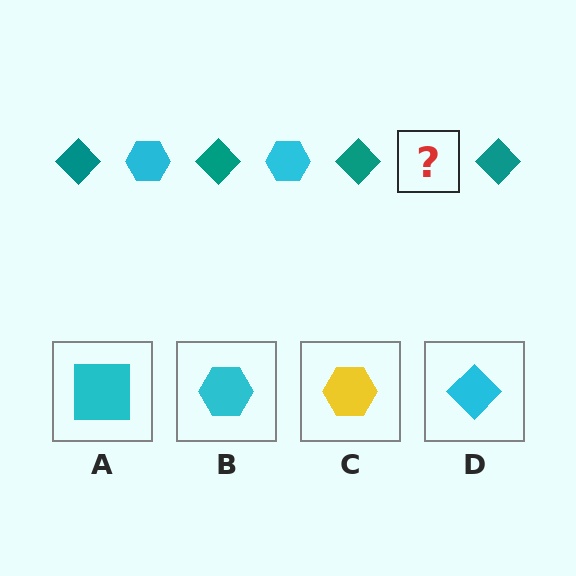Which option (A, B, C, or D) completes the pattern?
B.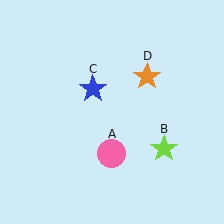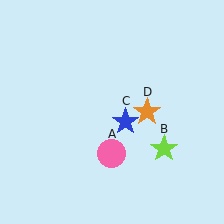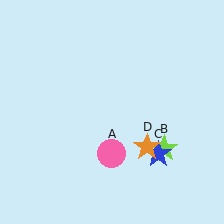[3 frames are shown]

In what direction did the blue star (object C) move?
The blue star (object C) moved down and to the right.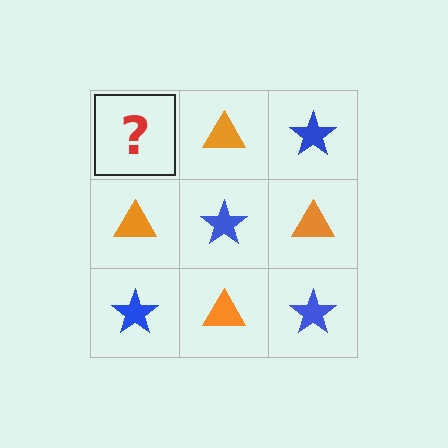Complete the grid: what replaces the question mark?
The question mark should be replaced with a blue star.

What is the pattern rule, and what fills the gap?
The rule is that it alternates blue star and orange triangle in a checkerboard pattern. The gap should be filled with a blue star.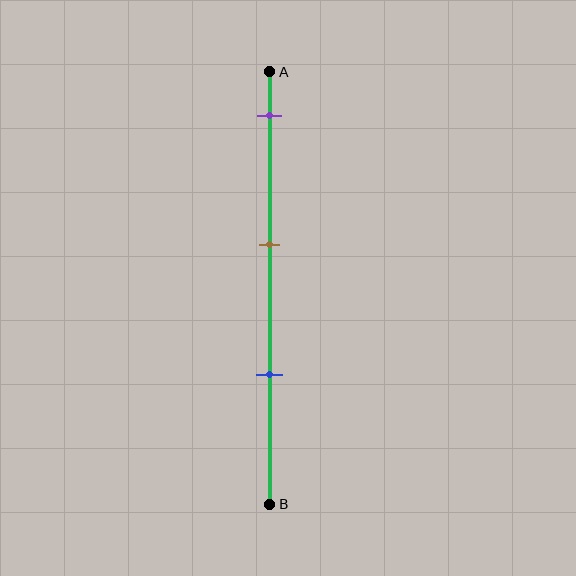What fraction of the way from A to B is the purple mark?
The purple mark is approximately 10% (0.1) of the way from A to B.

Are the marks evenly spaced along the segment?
Yes, the marks are approximately evenly spaced.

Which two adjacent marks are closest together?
The brown and blue marks are the closest adjacent pair.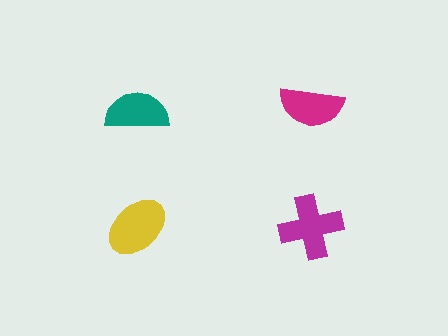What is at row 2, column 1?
A yellow ellipse.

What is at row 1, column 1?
A teal semicircle.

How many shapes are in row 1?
2 shapes.